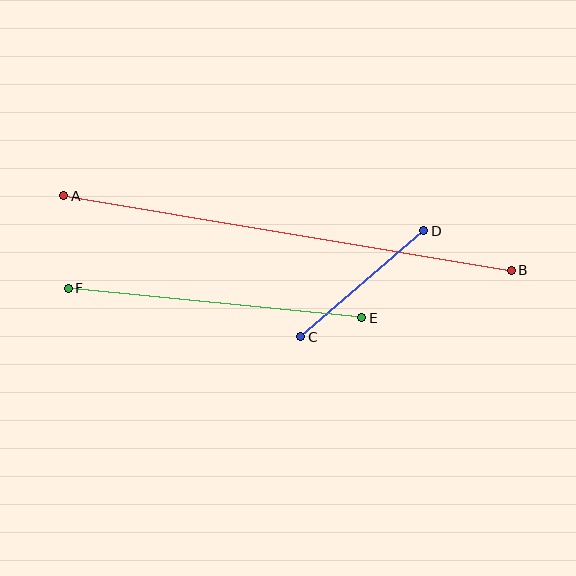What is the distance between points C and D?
The distance is approximately 163 pixels.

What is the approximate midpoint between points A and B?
The midpoint is at approximately (287, 233) pixels.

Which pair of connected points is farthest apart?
Points A and B are farthest apart.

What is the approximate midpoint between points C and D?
The midpoint is at approximately (362, 284) pixels.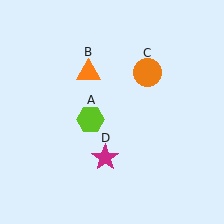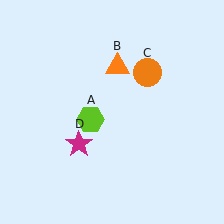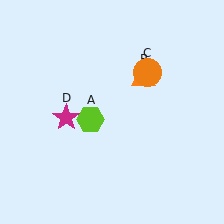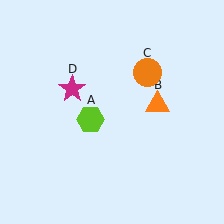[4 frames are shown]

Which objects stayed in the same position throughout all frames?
Lime hexagon (object A) and orange circle (object C) remained stationary.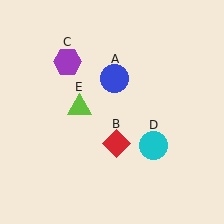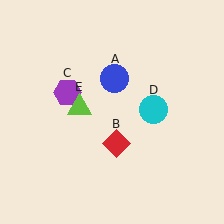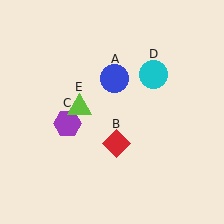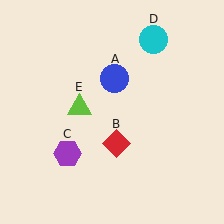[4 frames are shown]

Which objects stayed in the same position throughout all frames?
Blue circle (object A) and red diamond (object B) and lime triangle (object E) remained stationary.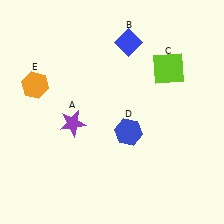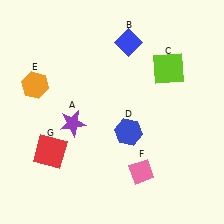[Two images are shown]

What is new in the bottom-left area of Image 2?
A red square (G) was added in the bottom-left area of Image 2.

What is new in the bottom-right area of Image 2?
A pink diamond (F) was added in the bottom-right area of Image 2.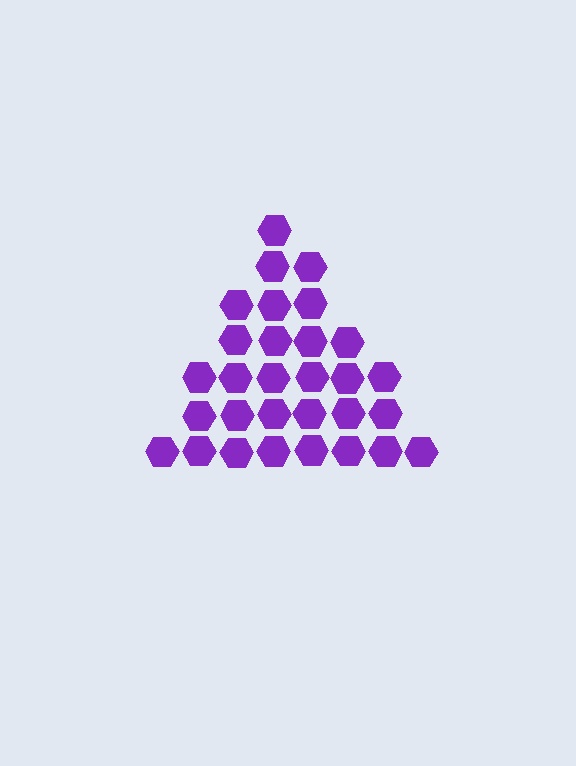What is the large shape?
The large shape is a triangle.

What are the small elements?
The small elements are hexagons.